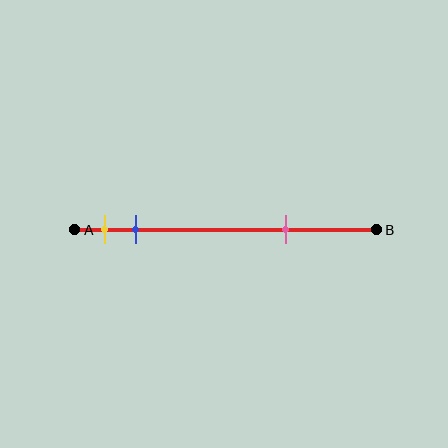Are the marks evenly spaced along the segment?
No, the marks are not evenly spaced.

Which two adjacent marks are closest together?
The yellow and blue marks are the closest adjacent pair.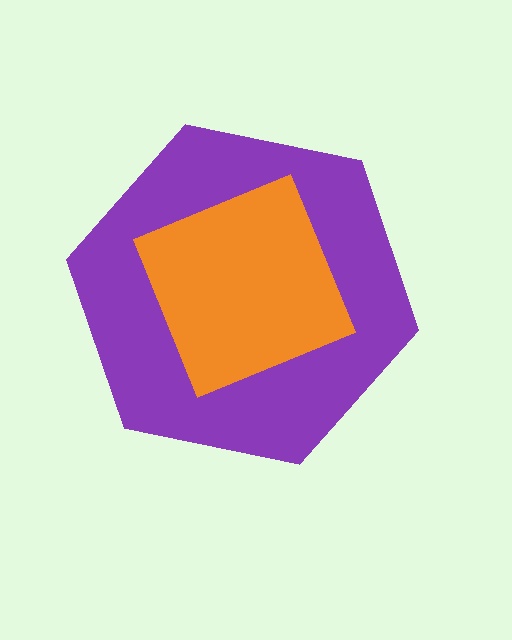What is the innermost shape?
The orange diamond.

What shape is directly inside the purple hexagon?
The orange diamond.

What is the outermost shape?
The purple hexagon.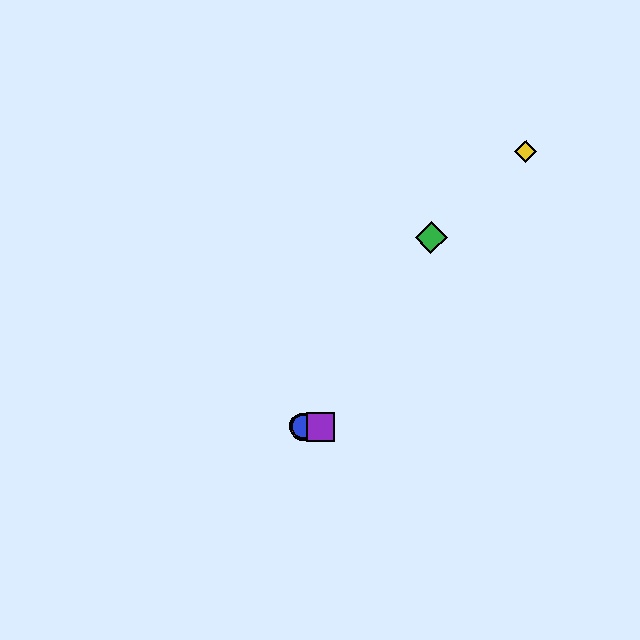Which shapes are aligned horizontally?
The red circle, the blue circle, the purple square are aligned horizontally.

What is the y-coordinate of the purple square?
The purple square is at y≈427.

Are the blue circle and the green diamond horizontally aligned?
No, the blue circle is at y≈426 and the green diamond is at y≈237.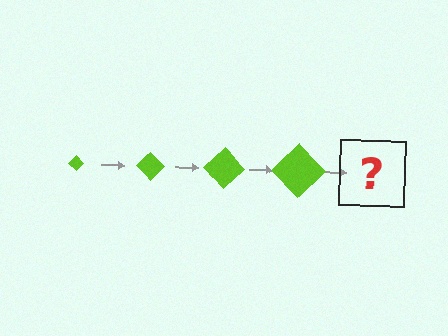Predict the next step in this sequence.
The next step is a lime diamond, larger than the previous one.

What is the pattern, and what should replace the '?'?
The pattern is that the diamond gets progressively larger each step. The '?' should be a lime diamond, larger than the previous one.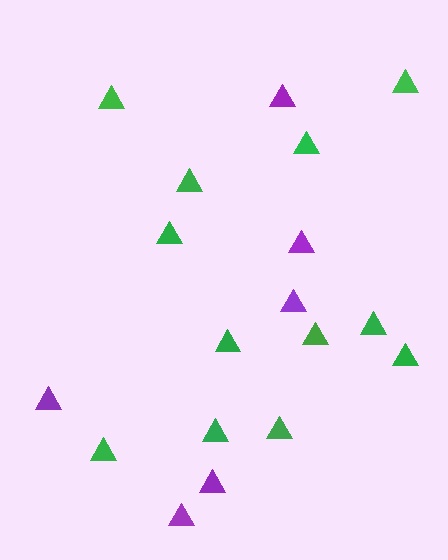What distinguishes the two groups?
There are 2 groups: one group of green triangles (12) and one group of purple triangles (6).